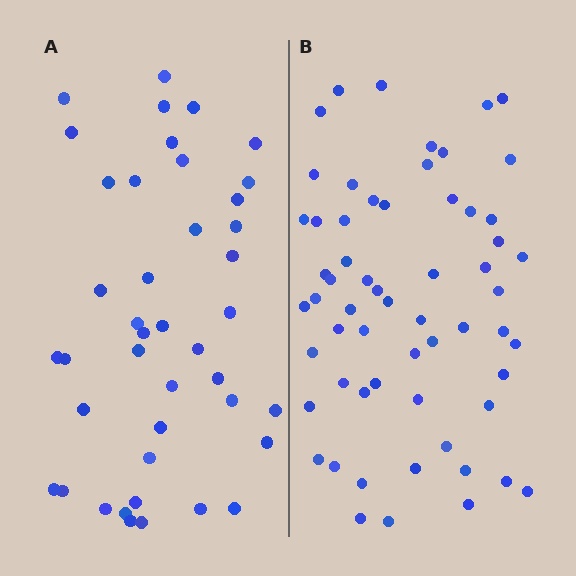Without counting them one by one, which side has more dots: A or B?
Region B (the right region) has more dots.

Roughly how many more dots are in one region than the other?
Region B has approximately 20 more dots than region A.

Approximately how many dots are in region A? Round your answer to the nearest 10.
About 40 dots. (The exact count is 42, which rounds to 40.)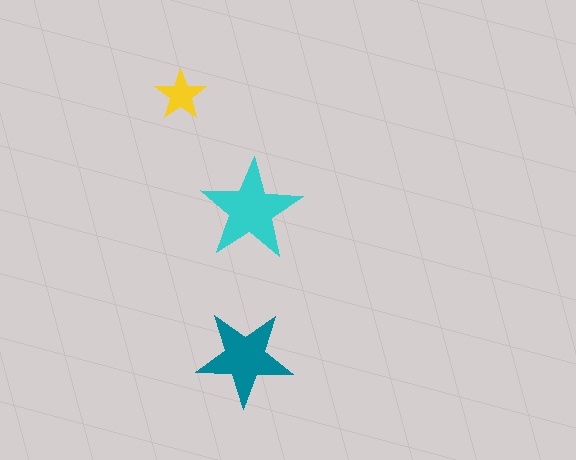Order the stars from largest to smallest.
the cyan one, the teal one, the yellow one.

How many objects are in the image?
There are 3 objects in the image.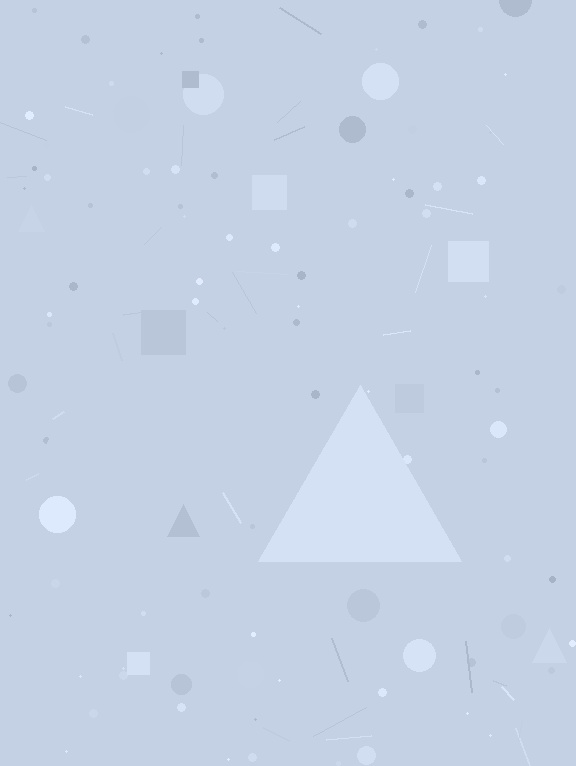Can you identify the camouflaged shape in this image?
The camouflaged shape is a triangle.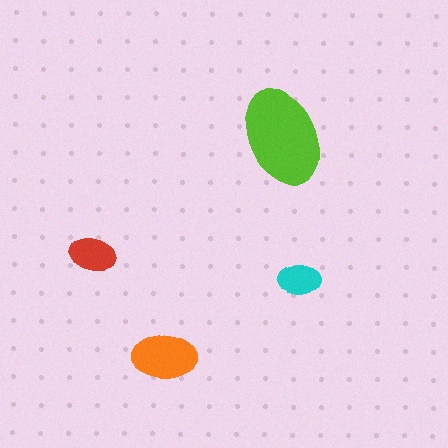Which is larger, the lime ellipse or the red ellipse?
The lime one.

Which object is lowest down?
The orange ellipse is bottommost.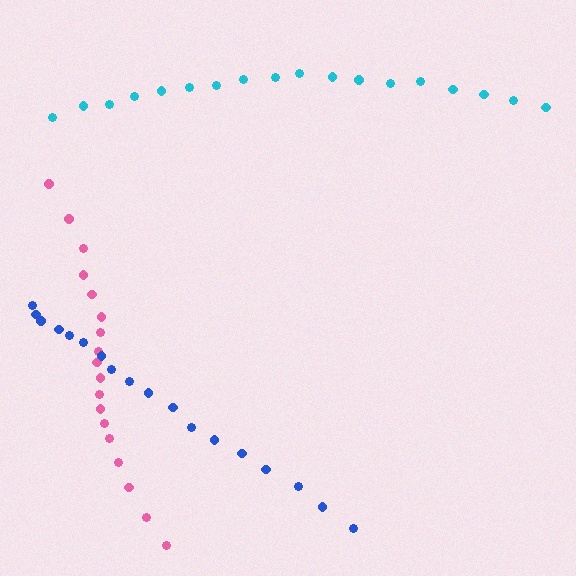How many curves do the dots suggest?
There are 3 distinct paths.